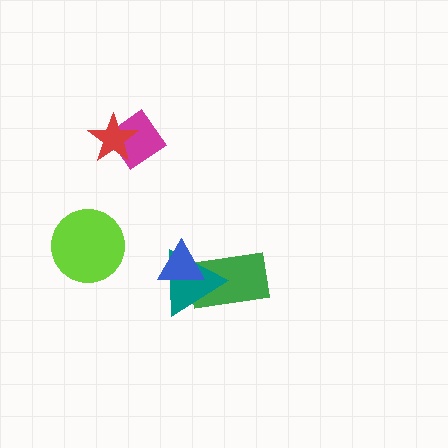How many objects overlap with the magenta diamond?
1 object overlaps with the magenta diamond.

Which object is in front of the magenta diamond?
The red star is in front of the magenta diamond.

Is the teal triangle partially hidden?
Yes, it is partially covered by another shape.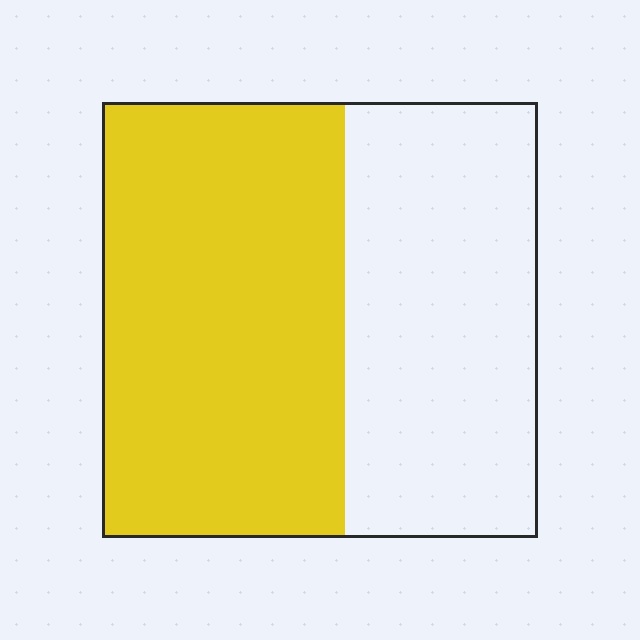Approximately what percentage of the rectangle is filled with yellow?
Approximately 55%.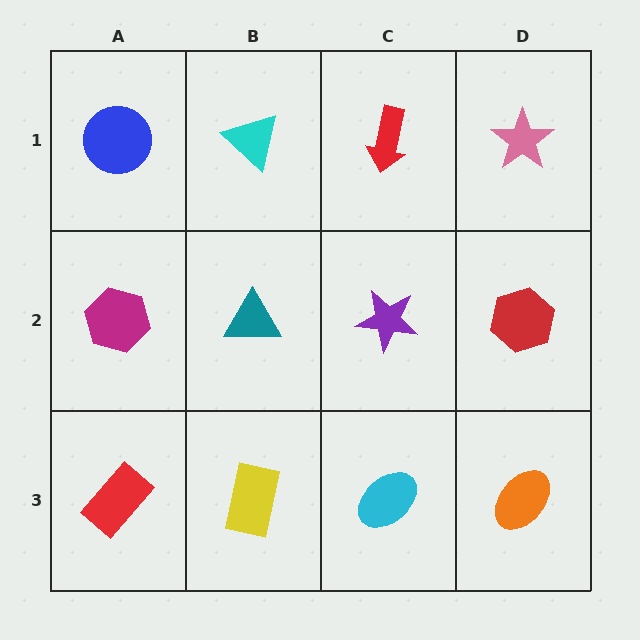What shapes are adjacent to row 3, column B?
A teal triangle (row 2, column B), a red rectangle (row 3, column A), a cyan ellipse (row 3, column C).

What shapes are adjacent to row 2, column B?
A cyan triangle (row 1, column B), a yellow rectangle (row 3, column B), a magenta hexagon (row 2, column A), a purple star (row 2, column C).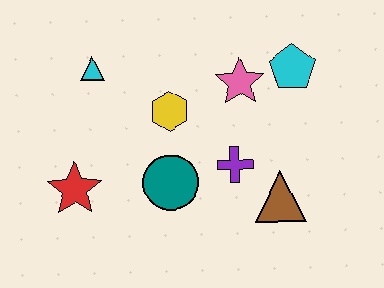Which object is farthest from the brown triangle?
The cyan triangle is farthest from the brown triangle.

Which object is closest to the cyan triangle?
The yellow hexagon is closest to the cyan triangle.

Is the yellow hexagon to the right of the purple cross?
No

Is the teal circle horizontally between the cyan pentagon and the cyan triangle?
Yes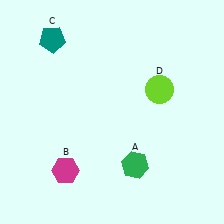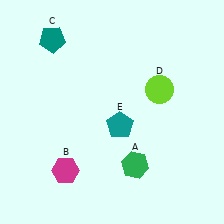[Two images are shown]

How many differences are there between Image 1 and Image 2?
There is 1 difference between the two images.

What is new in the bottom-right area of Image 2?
A teal pentagon (E) was added in the bottom-right area of Image 2.